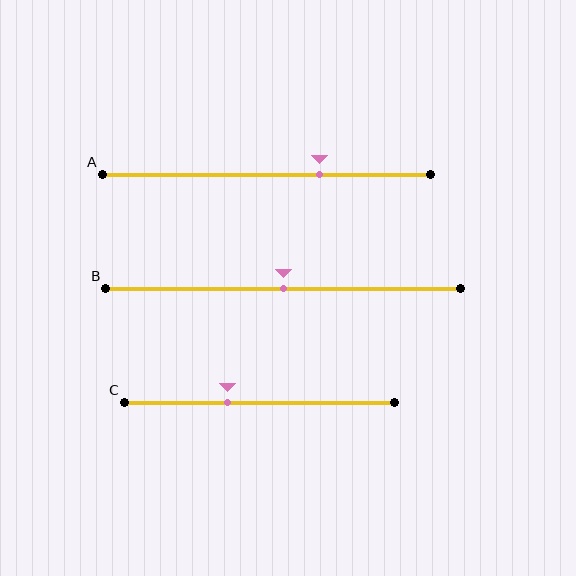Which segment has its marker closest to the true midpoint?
Segment B has its marker closest to the true midpoint.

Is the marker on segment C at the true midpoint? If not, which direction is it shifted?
No, the marker on segment C is shifted to the left by about 12% of the segment length.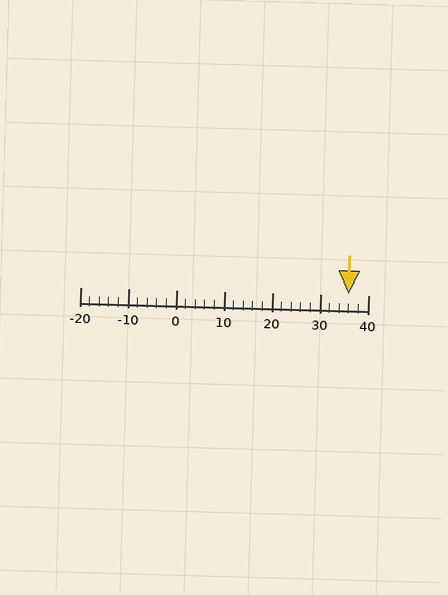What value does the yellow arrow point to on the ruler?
The yellow arrow points to approximately 36.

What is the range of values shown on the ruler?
The ruler shows values from -20 to 40.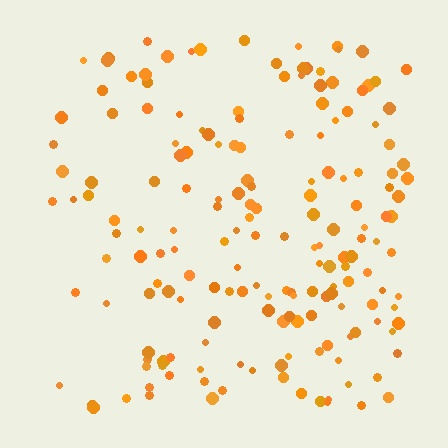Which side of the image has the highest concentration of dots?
The right.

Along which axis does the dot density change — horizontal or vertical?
Horizontal.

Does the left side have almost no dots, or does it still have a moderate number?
Still a moderate number, just noticeably fewer than the right.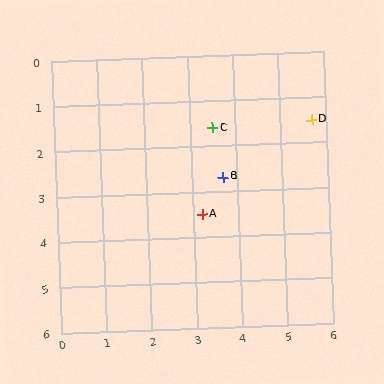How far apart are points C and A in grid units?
Points C and A are about 1.9 grid units apart.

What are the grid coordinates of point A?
Point A is at approximately (3.2, 3.5).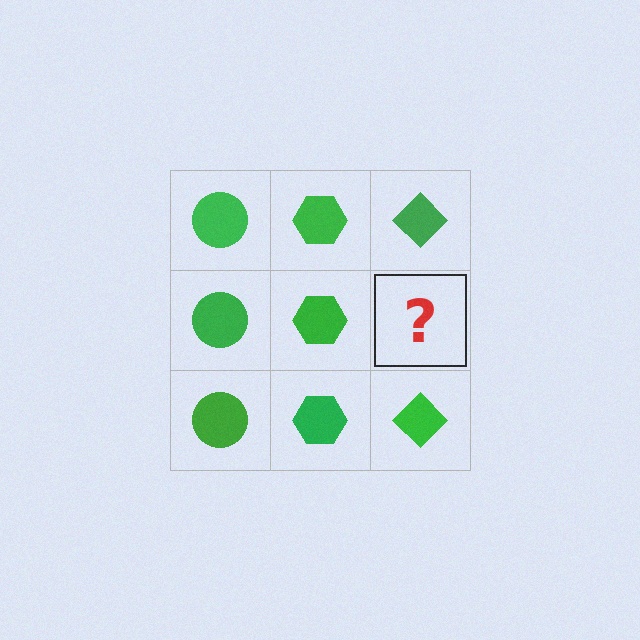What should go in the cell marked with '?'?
The missing cell should contain a green diamond.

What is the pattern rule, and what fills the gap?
The rule is that each column has a consistent shape. The gap should be filled with a green diamond.